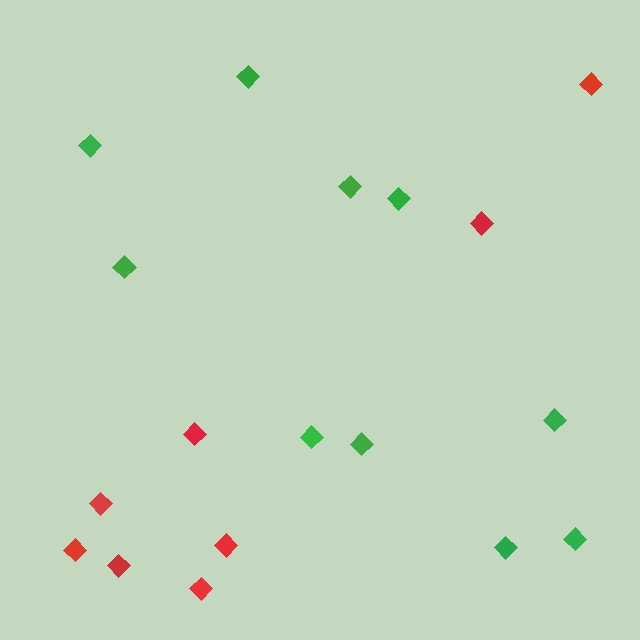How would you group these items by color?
There are 2 groups: one group of red diamonds (8) and one group of green diamonds (10).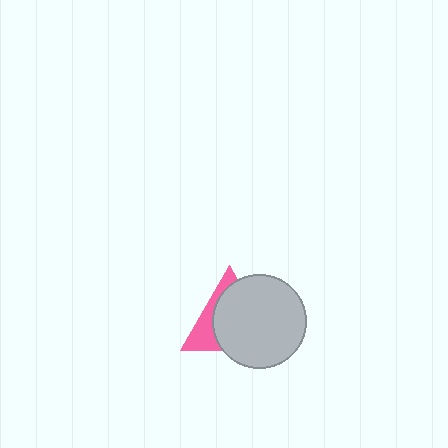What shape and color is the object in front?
The object in front is a light gray circle.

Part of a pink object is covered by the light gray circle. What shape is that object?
It is a triangle.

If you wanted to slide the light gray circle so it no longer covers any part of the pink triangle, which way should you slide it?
Slide it toward the lower-right — that is the most direct way to separate the two shapes.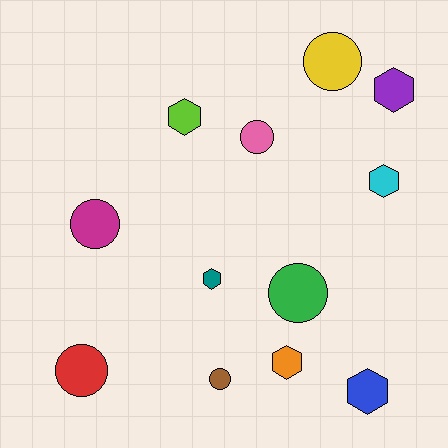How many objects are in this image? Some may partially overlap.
There are 12 objects.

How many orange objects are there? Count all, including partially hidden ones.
There is 1 orange object.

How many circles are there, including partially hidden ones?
There are 6 circles.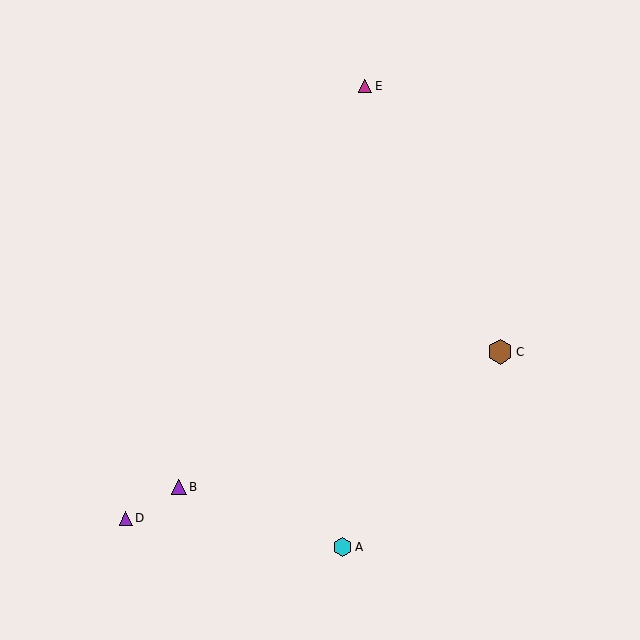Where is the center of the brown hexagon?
The center of the brown hexagon is at (500, 352).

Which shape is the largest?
The brown hexagon (labeled C) is the largest.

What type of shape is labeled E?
Shape E is a magenta triangle.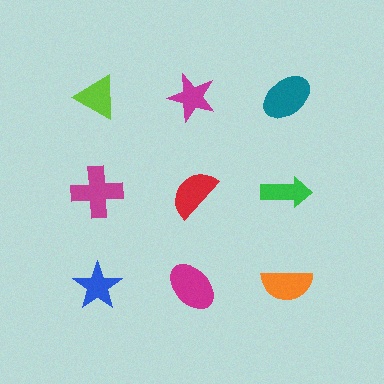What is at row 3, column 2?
A magenta ellipse.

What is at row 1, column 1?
A lime triangle.